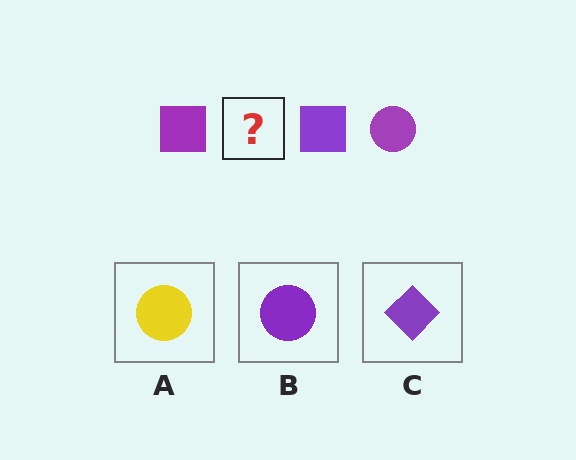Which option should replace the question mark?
Option B.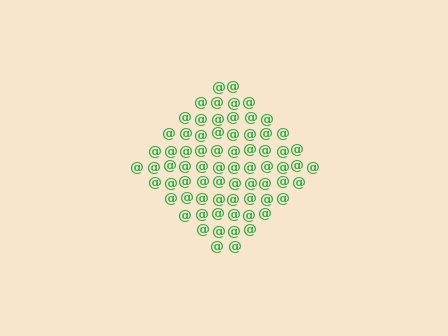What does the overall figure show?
The overall figure shows a diamond.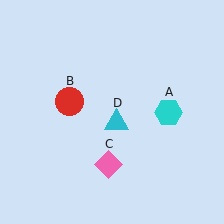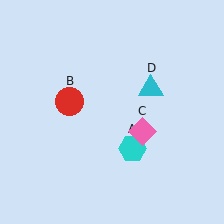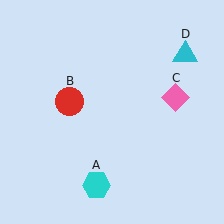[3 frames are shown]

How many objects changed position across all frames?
3 objects changed position: cyan hexagon (object A), pink diamond (object C), cyan triangle (object D).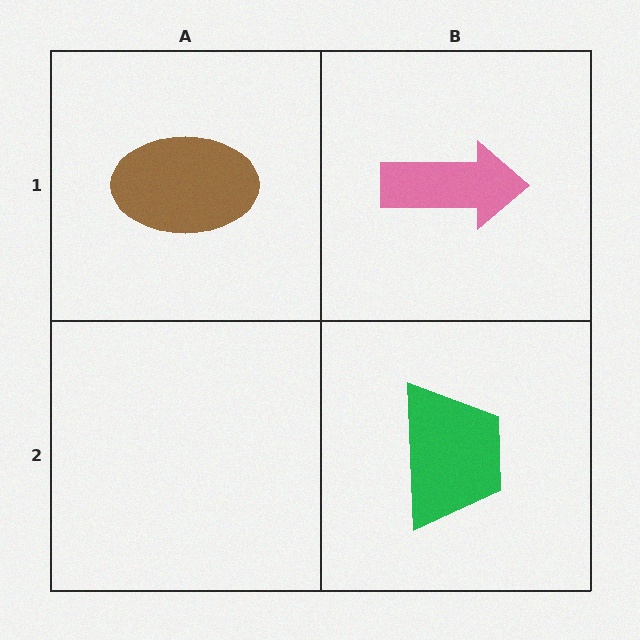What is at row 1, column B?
A pink arrow.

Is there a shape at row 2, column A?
No, that cell is empty.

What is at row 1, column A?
A brown ellipse.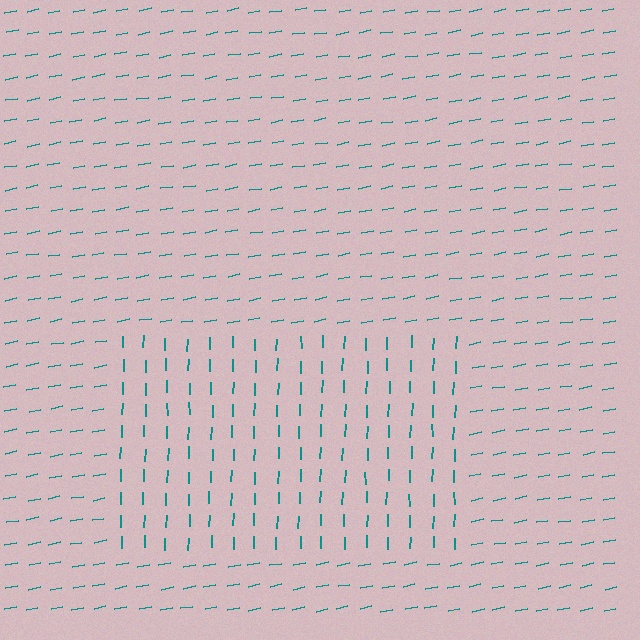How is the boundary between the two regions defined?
The boundary is defined purely by a change in line orientation (approximately 78 degrees difference). All lines are the same color and thickness.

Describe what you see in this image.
The image is filled with small teal line segments. A rectangle region in the image has lines oriented differently from the surrounding lines, creating a visible texture boundary.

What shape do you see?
I see a rectangle.